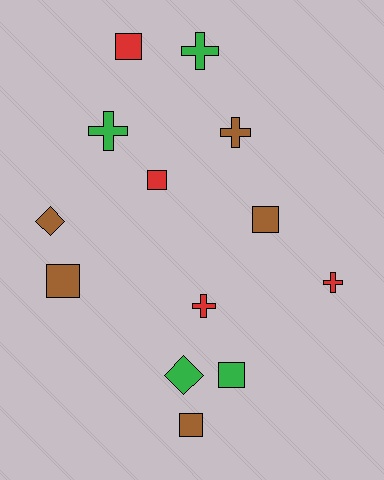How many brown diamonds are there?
There is 1 brown diamond.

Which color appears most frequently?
Brown, with 5 objects.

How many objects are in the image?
There are 13 objects.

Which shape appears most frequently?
Square, with 6 objects.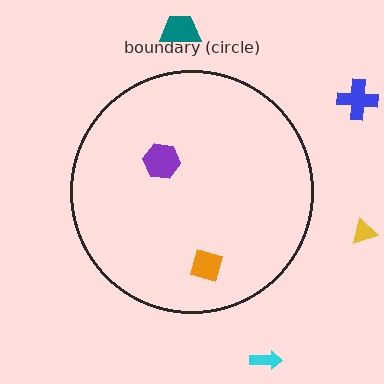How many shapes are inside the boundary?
2 inside, 4 outside.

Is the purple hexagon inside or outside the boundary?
Inside.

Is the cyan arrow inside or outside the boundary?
Outside.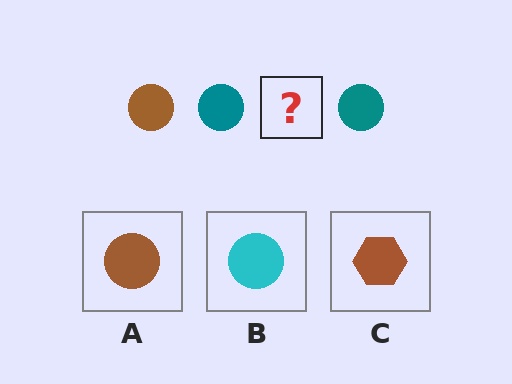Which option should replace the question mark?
Option A.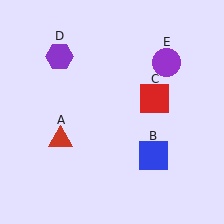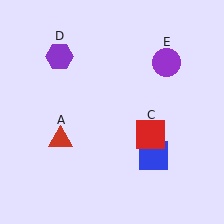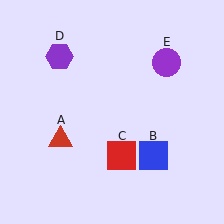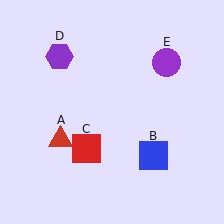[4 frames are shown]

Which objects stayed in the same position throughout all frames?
Red triangle (object A) and blue square (object B) and purple hexagon (object D) and purple circle (object E) remained stationary.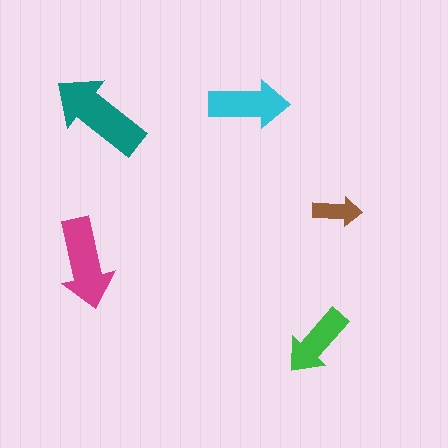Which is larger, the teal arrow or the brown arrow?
The teal one.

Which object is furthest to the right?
The brown arrow is rightmost.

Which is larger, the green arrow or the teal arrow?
The teal one.